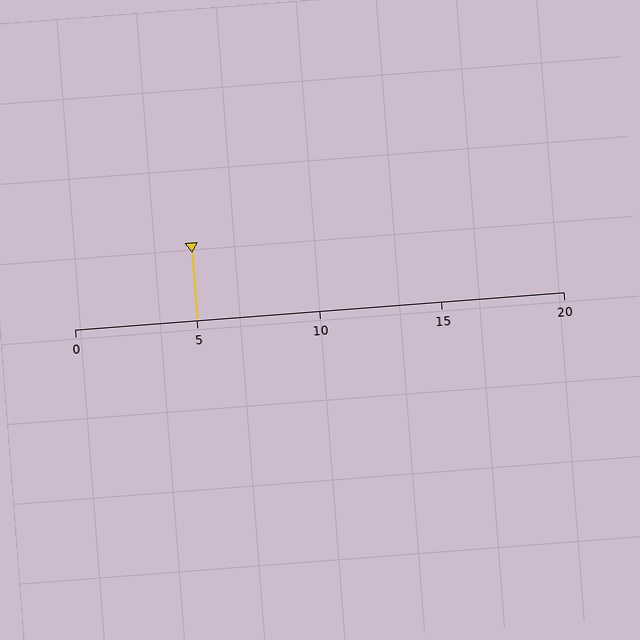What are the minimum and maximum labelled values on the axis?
The axis runs from 0 to 20.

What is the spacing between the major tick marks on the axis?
The major ticks are spaced 5 apart.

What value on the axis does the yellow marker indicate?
The marker indicates approximately 5.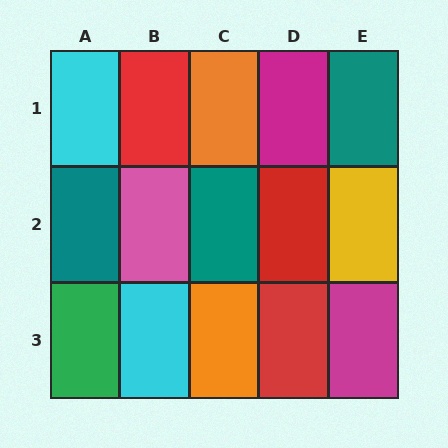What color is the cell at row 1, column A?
Cyan.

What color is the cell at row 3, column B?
Cyan.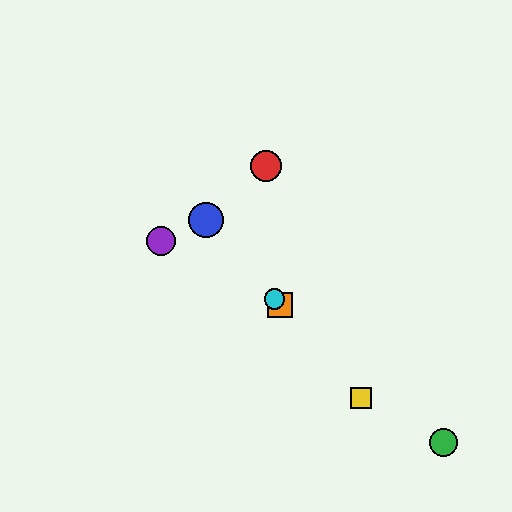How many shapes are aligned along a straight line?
4 shapes (the blue circle, the yellow square, the orange square, the cyan circle) are aligned along a straight line.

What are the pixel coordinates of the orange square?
The orange square is at (280, 305).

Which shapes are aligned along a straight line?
The blue circle, the yellow square, the orange square, the cyan circle are aligned along a straight line.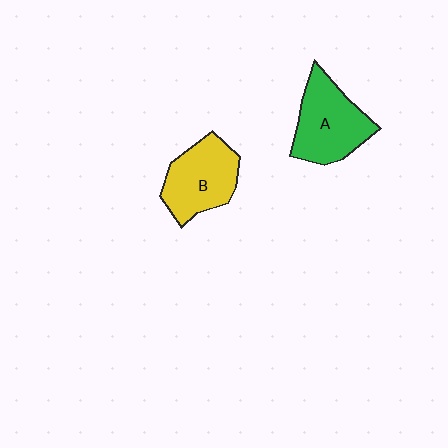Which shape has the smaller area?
Shape B (yellow).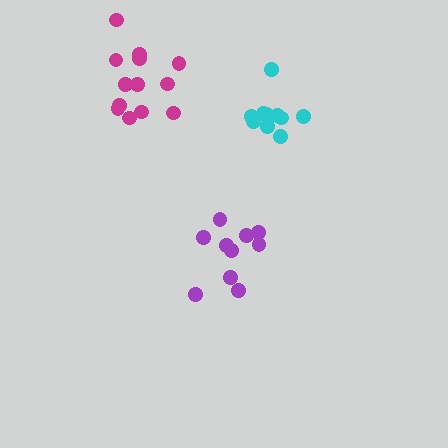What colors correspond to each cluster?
The clusters are colored: purple, magenta, cyan.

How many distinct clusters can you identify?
There are 3 distinct clusters.